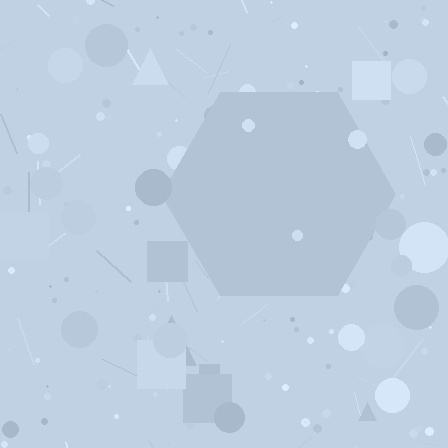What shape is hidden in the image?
A hexagon is hidden in the image.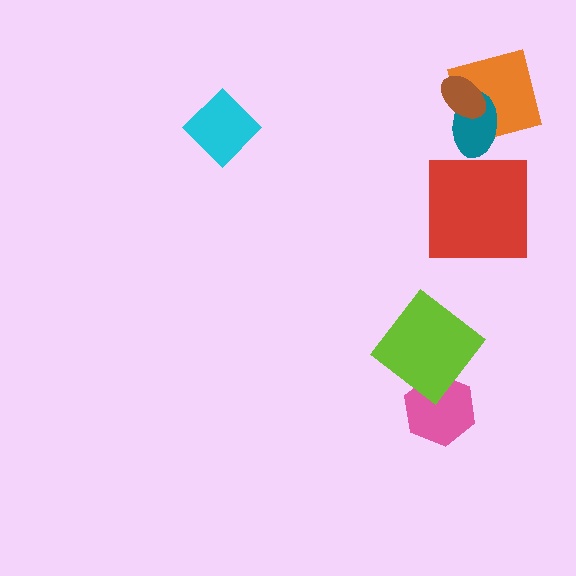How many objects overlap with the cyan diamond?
0 objects overlap with the cyan diamond.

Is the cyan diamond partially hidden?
No, no other shape covers it.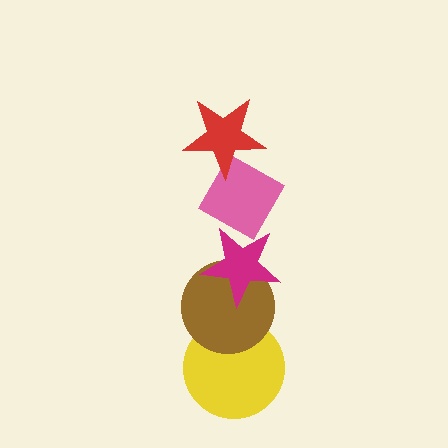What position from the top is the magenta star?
The magenta star is 3rd from the top.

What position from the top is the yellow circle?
The yellow circle is 5th from the top.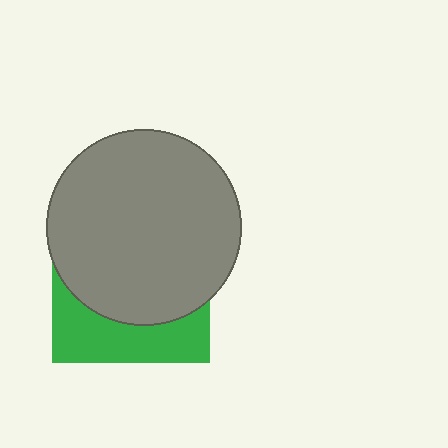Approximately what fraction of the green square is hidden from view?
Roughly 68% of the green square is hidden behind the gray circle.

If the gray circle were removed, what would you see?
You would see the complete green square.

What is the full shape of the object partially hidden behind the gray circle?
The partially hidden object is a green square.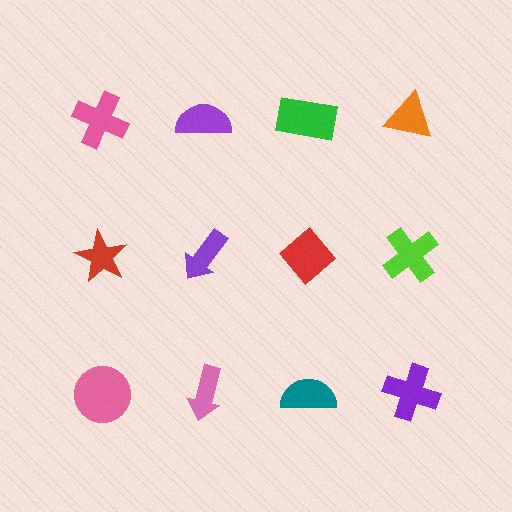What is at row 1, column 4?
An orange triangle.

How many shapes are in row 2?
4 shapes.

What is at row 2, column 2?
A purple arrow.